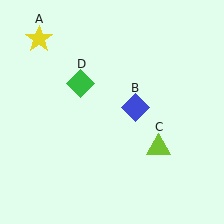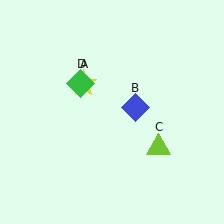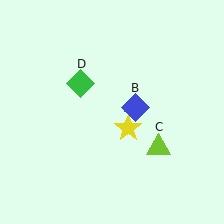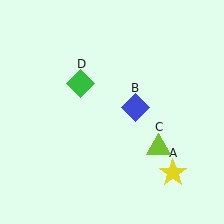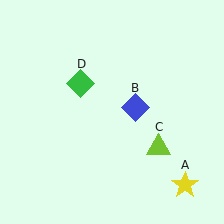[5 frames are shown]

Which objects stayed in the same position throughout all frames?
Blue diamond (object B) and lime triangle (object C) and green diamond (object D) remained stationary.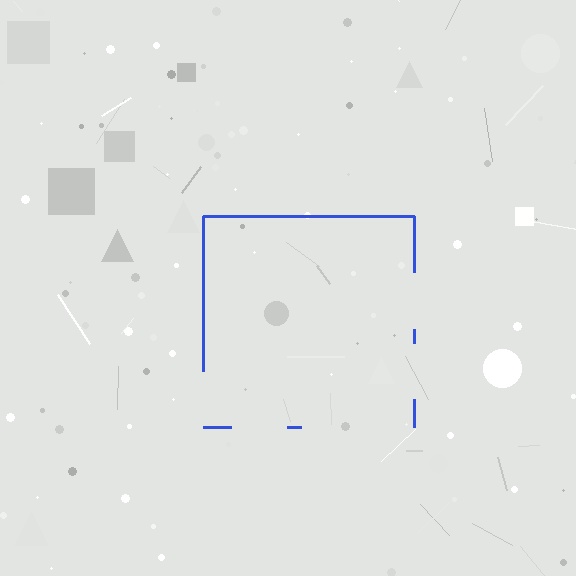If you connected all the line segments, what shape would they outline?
They would outline a square.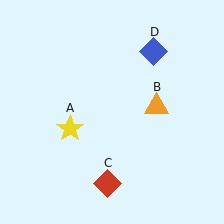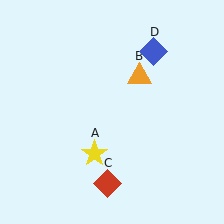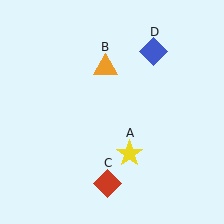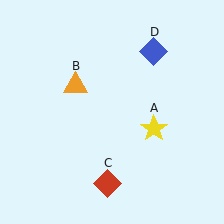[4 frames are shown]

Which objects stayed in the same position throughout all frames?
Red diamond (object C) and blue diamond (object D) remained stationary.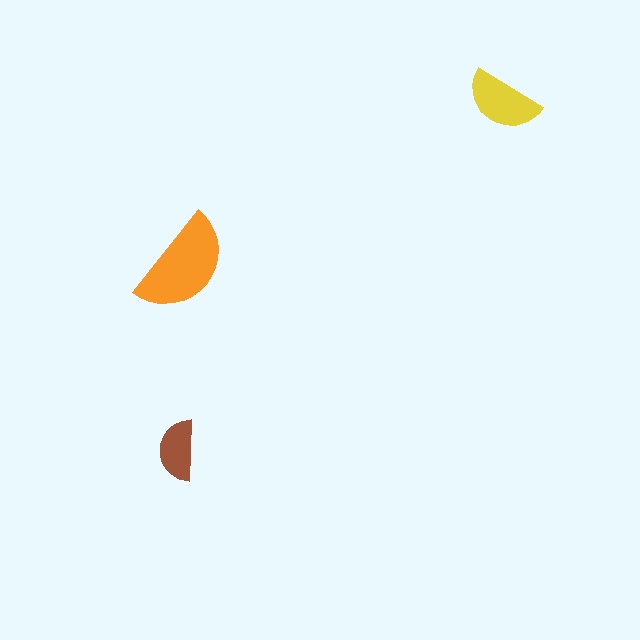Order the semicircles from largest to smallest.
the orange one, the yellow one, the brown one.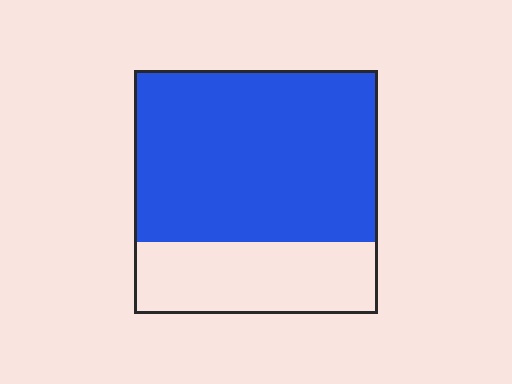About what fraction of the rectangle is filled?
About two thirds (2/3).